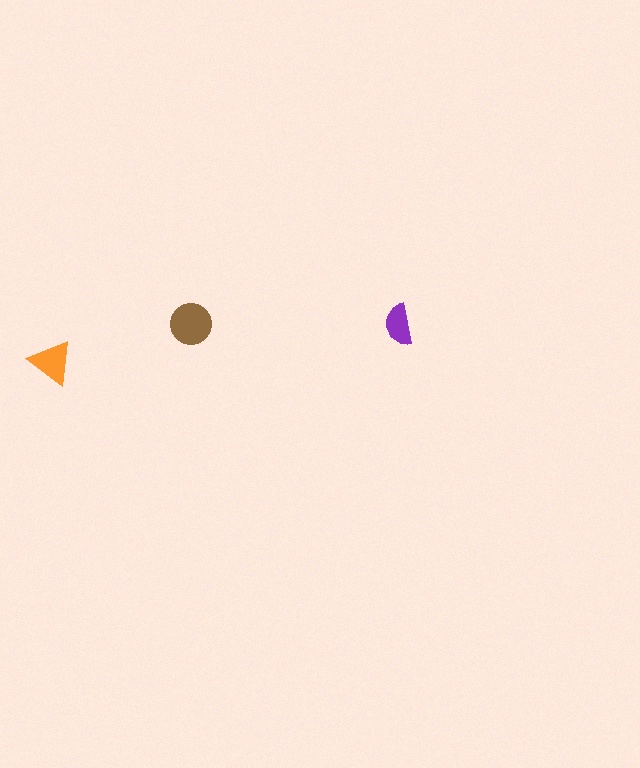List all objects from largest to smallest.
The brown circle, the orange triangle, the purple semicircle.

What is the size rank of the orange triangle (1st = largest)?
2nd.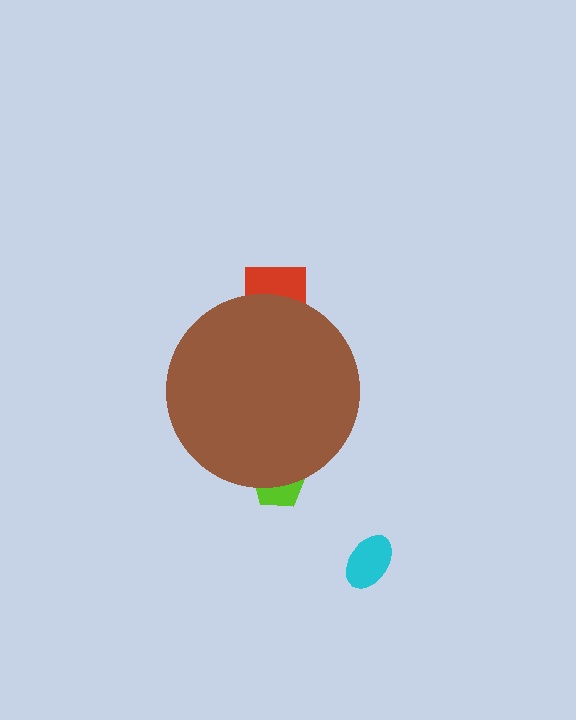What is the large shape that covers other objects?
A brown circle.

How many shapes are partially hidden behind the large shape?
2 shapes are partially hidden.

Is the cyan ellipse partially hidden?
No, the cyan ellipse is fully visible.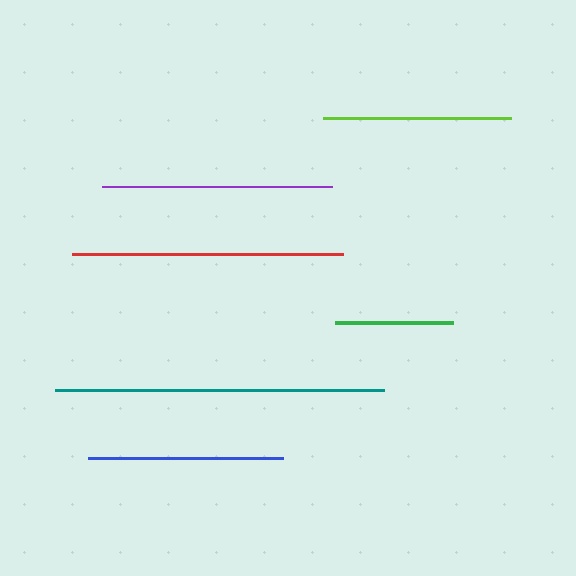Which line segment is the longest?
The teal line is the longest at approximately 329 pixels.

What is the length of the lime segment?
The lime segment is approximately 188 pixels long.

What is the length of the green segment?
The green segment is approximately 118 pixels long.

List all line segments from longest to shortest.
From longest to shortest: teal, red, purple, blue, lime, green.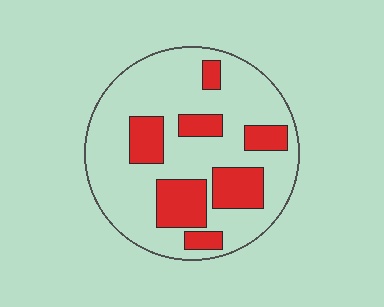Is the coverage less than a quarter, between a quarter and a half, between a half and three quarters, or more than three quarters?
Between a quarter and a half.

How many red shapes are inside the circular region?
7.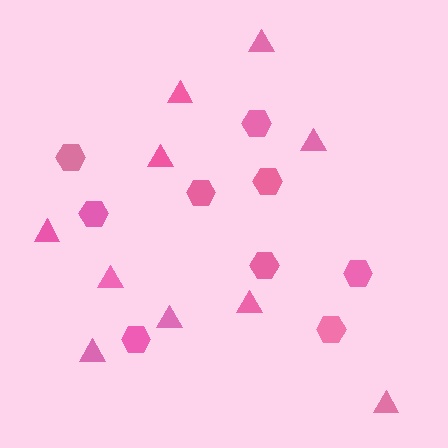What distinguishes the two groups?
There are 2 groups: one group of triangles (10) and one group of hexagons (9).